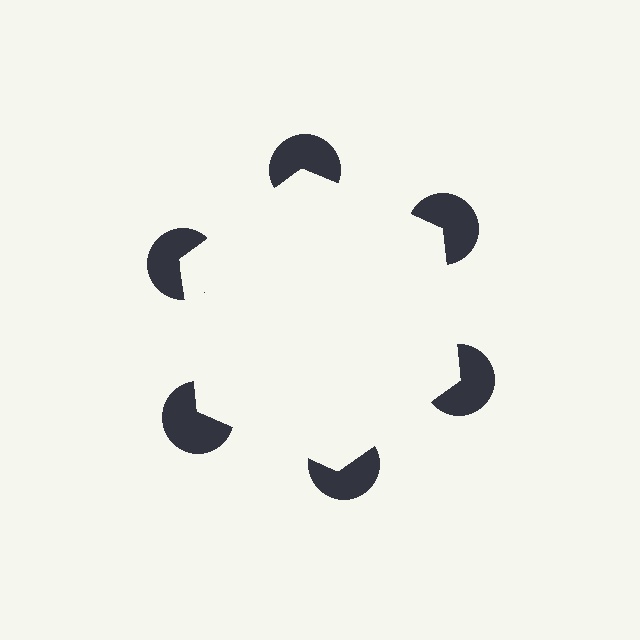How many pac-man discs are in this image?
There are 6 — one at each vertex of the illusory hexagon.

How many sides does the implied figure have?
6 sides.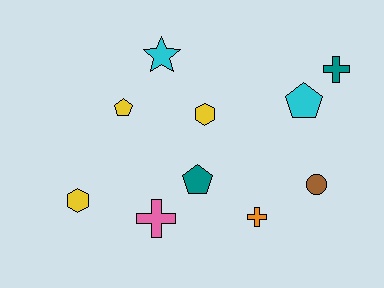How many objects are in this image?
There are 10 objects.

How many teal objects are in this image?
There are 2 teal objects.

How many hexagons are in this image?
There are 2 hexagons.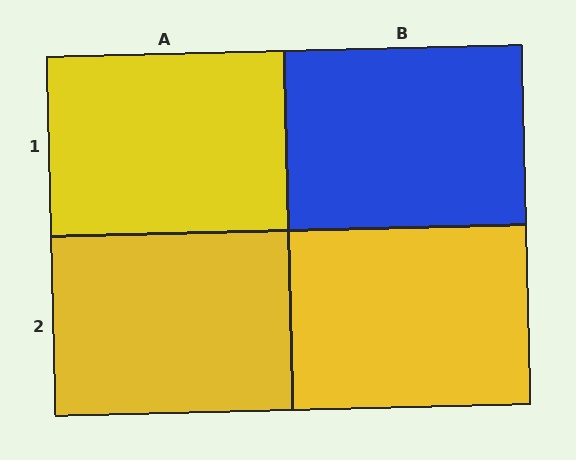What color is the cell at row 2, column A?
Yellow.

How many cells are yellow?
3 cells are yellow.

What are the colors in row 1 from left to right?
Yellow, blue.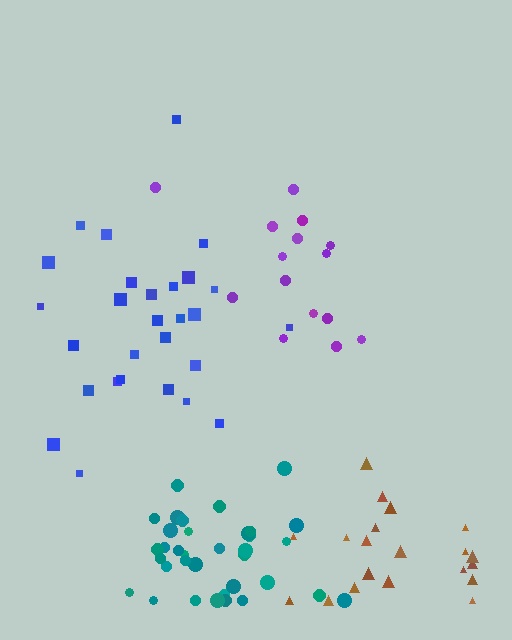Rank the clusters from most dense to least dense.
teal, brown, blue, purple.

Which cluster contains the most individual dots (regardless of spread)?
Teal (35).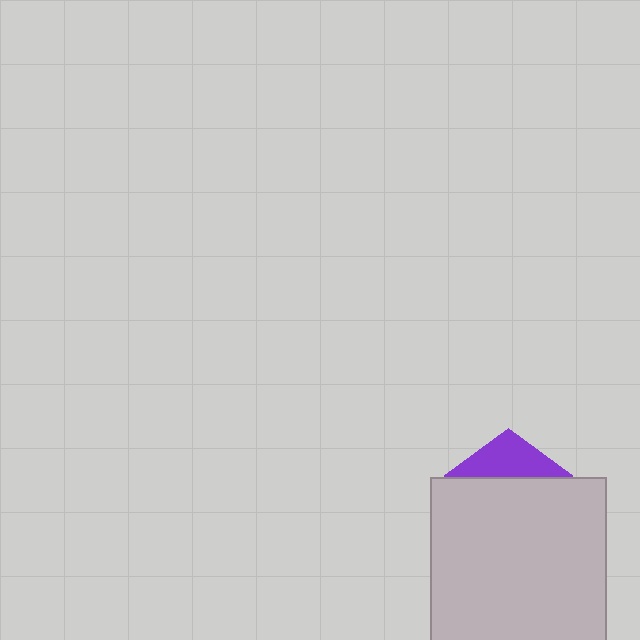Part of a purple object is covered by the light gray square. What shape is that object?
It is a pentagon.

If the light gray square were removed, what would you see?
You would see the complete purple pentagon.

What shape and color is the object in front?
The object in front is a light gray square.